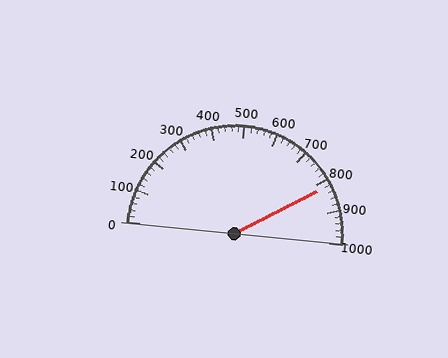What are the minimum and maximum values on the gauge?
The gauge ranges from 0 to 1000.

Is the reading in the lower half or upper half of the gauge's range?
The reading is in the upper half of the range (0 to 1000).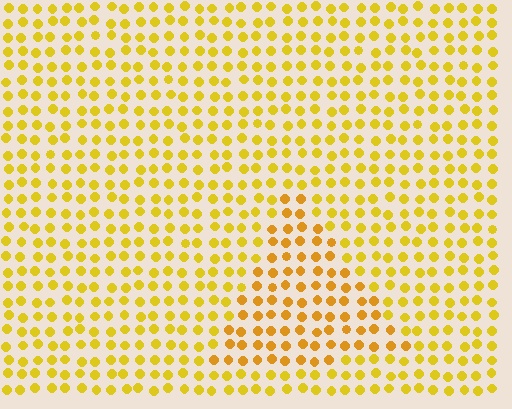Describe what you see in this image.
The image is filled with small yellow elements in a uniform arrangement. A triangle-shaped region is visible where the elements are tinted to a slightly different hue, forming a subtle color boundary.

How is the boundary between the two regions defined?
The boundary is defined purely by a slight shift in hue (about 16 degrees). Spacing, size, and orientation are identical on both sides.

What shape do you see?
I see a triangle.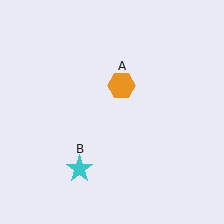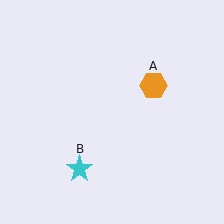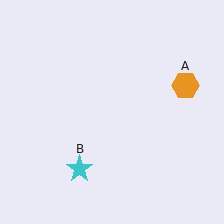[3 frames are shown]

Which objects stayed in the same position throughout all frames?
Cyan star (object B) remained stationary.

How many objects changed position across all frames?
1 object changed position: orange hexagon (object A).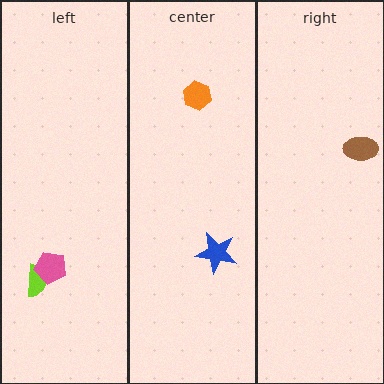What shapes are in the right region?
The brown ellipse.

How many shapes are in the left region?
2.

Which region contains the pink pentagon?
The left region.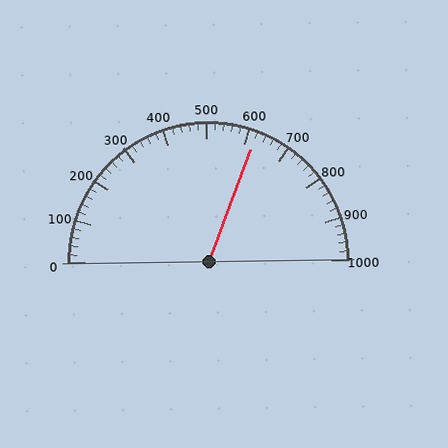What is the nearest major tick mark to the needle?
The nearest major tick mark is 600.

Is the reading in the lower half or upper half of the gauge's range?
The reading is in the upper half of the range (0 to 1000).